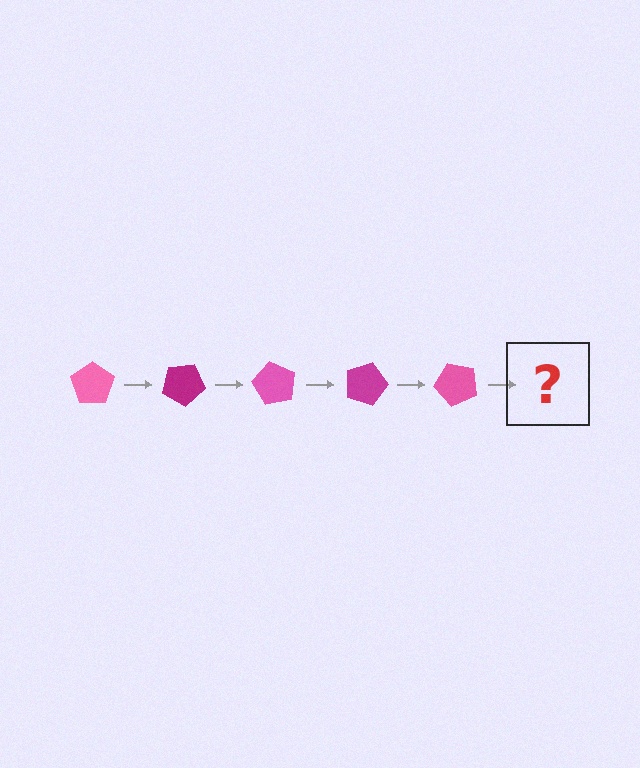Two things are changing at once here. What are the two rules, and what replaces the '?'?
The two rules are that it rotates 30 degrees each step and the color cycles through pink and magenta. The '?' should be a magenta pentagon, rotated 150 degrees from the start.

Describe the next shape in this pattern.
It should be a magenta pentagon, rotated 150 degrees from the start.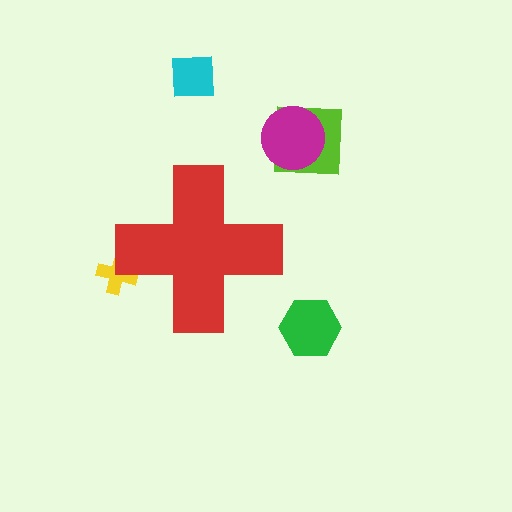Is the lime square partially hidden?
No, the lime square is fully visible.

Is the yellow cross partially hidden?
Yes, the yellow cross is partially hidden behind the red cross.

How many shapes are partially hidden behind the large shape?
1 shape is partially hidden.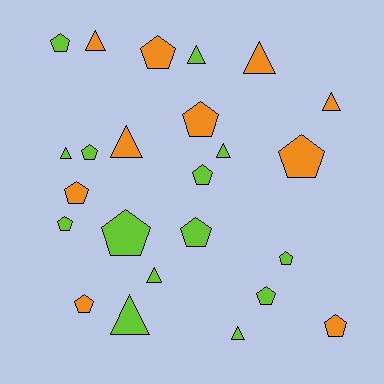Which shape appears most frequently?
Pentagon, with 14 objects.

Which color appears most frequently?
Lime, with 14 objects.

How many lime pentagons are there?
There are 8 lime pentagons.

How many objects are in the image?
There are 24 objects.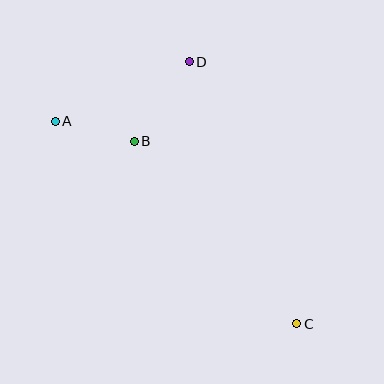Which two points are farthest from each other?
Points A and C are farthest from each other.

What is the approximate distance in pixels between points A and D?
The distance between A and D is approximately 147 pixels.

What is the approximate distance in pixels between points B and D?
The distance between B and D is approximately 97 pixels.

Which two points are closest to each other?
Points A and B are closest to each other.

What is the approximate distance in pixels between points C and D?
The distance between C and D is approximately 283 pixels.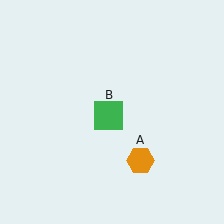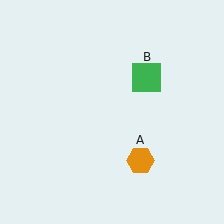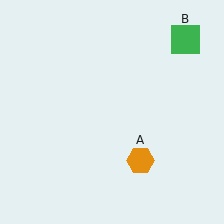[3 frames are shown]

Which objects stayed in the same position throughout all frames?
Orange hexagon (object A) remained stationary.